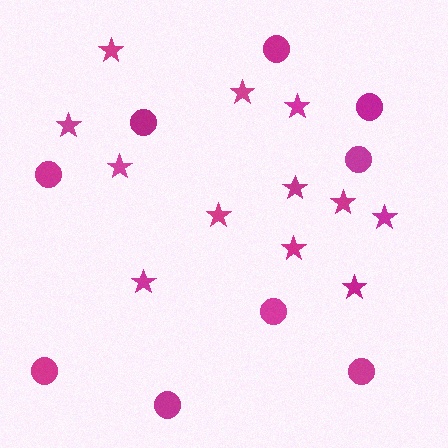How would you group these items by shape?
There are 2 groups: one group of circles (9) and one group of stars (12).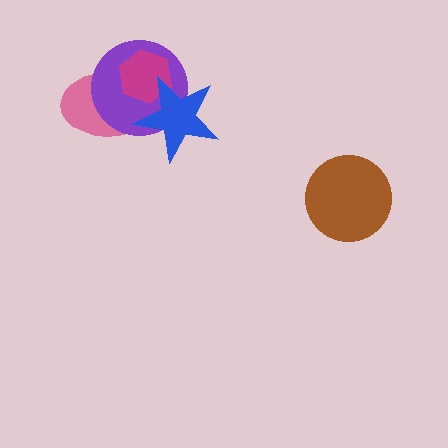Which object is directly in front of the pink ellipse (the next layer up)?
The purple circle is directly in front of the pink ellipse.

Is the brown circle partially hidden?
No, no other shape covers it.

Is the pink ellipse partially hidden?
Yes, it is partially covered by another shape.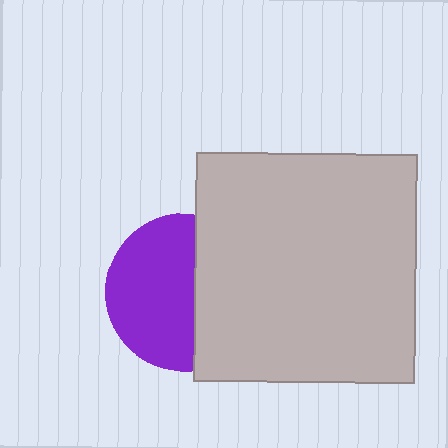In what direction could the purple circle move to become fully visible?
The purple circle could move left. That would shift it out from behind the light gray rectangle entirely.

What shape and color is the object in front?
The object in front is a light gray rectangle.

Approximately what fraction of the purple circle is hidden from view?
Roughly 41% of the purple circle is hidden behind the light gray rectangle.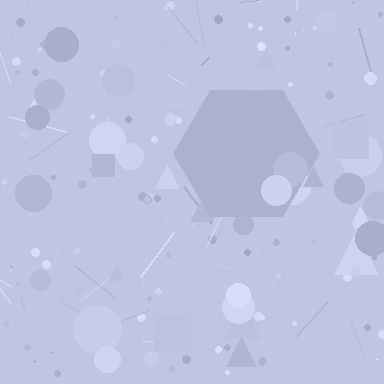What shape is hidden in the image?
A hexagon is hidden in the image.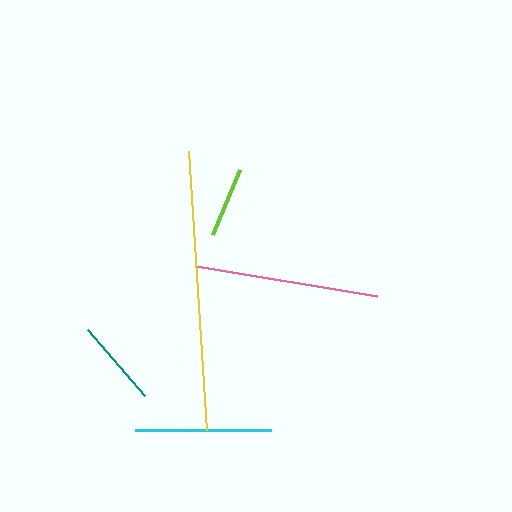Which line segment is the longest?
The yellow line is the longest at approximately 279 pixels.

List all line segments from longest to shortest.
From longest to shortest: yellow, pink, cyan, teal, lime.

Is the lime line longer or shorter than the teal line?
The teal line is longer than the lime line.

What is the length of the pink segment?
The pink segment is approximately 184 pixels long.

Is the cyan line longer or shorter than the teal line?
The cyan line is longer than the teal line.